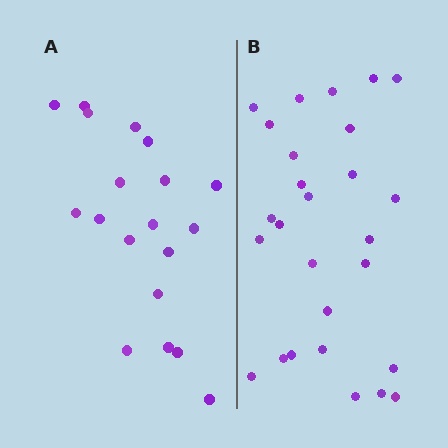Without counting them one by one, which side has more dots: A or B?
Region B (the right region) has more dots.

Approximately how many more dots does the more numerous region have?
Region B has roughly 8 or so more dots than region A.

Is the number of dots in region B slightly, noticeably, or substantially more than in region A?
Region B has noticeably more, but not dramatically so. The ratio is roughly 1.4 to 1.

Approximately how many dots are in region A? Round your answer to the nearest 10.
About 20 dots. (The exact count is 19, which rounds to 20.)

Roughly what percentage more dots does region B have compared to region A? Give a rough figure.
About 40% more.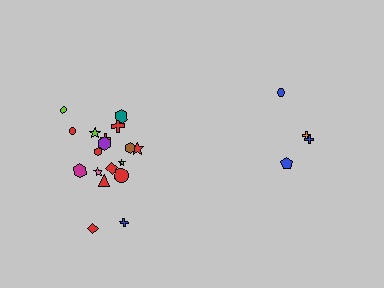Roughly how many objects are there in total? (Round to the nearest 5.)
Roughly 20 objects in total.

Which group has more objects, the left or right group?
The left group.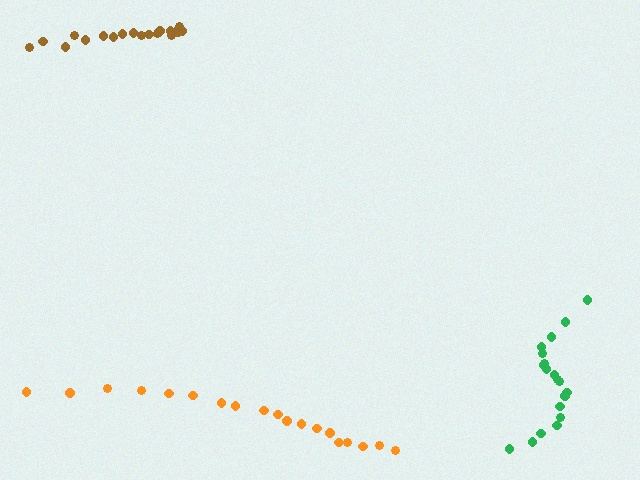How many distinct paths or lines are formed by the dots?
There are 3 distinct paths.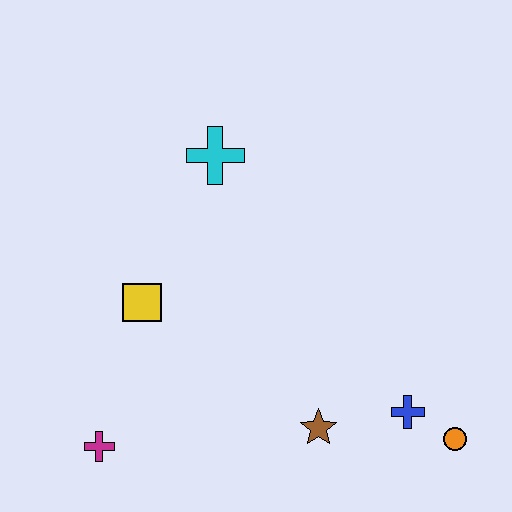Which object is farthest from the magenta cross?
The orange circle is farthest from the magenta cross.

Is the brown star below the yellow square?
Yes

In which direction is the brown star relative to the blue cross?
The brown star is to the left of the blue cross.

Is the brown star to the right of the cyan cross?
Yes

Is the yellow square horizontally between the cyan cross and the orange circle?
No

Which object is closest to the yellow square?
The magenta cross is closest to the yellow square.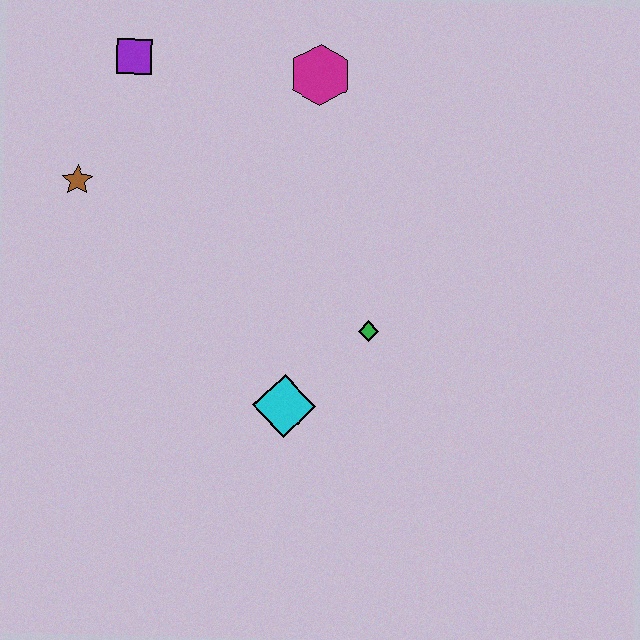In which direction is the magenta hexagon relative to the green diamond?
The magenta hexagon is above the green diamond.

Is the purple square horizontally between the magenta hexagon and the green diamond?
No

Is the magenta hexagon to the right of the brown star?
Yes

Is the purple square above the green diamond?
Yes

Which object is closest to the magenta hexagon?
The purple square is closest to the magenta hexagon.